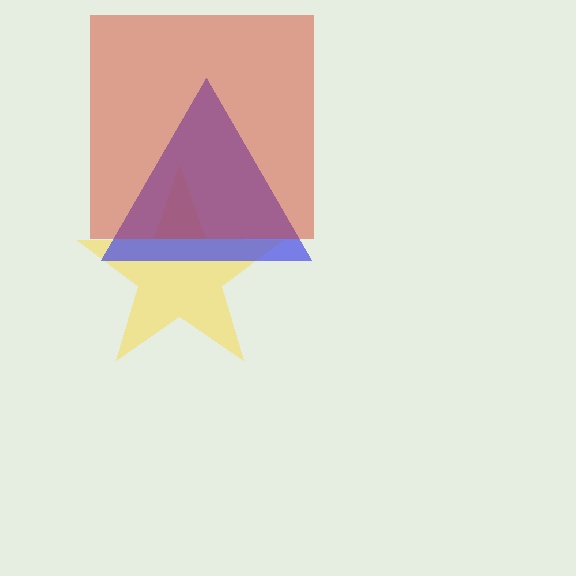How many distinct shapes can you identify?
There are 3 distinct shapes: a yellow star, a blue triangle, a red square.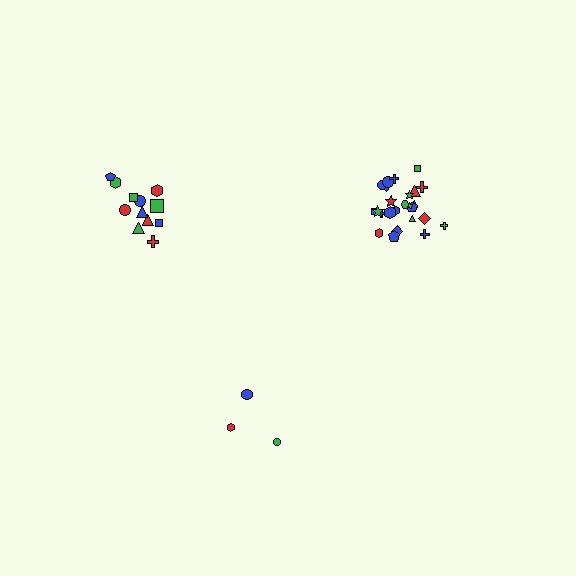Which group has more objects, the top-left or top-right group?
The top-right group.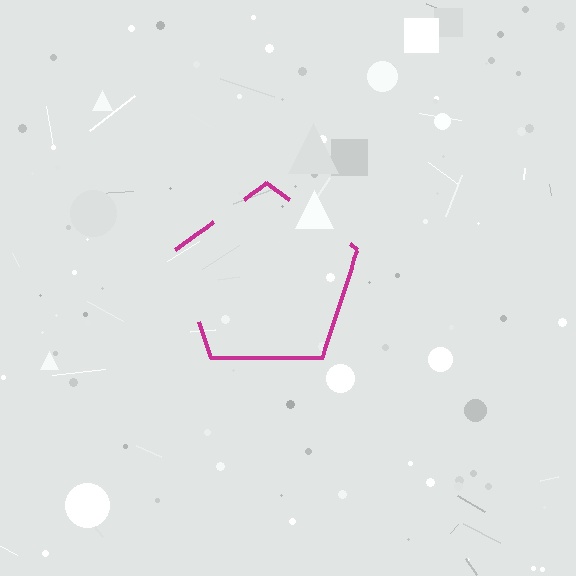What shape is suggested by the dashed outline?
The dashed outline suggests a pentagon.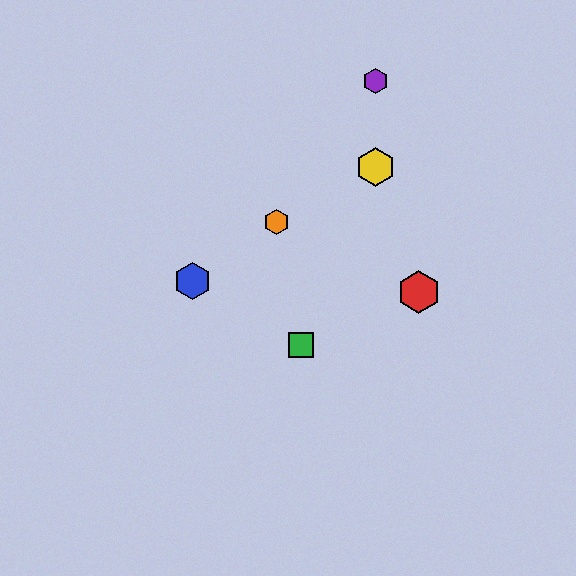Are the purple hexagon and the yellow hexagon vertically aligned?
Yes, both are at x≈375.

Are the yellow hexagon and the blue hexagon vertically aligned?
No, the yellow hexagon is at x≈375 and the blue hexagon is at x≈192.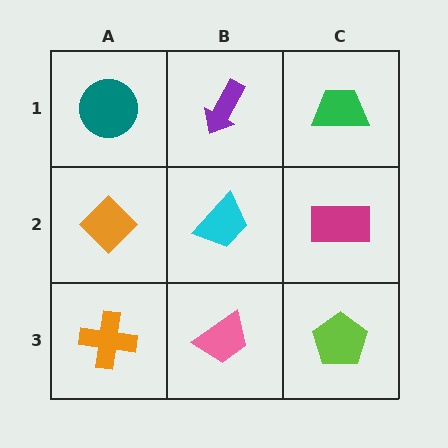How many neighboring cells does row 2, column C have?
3.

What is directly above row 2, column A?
A teal circle.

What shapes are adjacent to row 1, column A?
An orange diamond (row 2, column A), a purple arrow (row 1, column B).